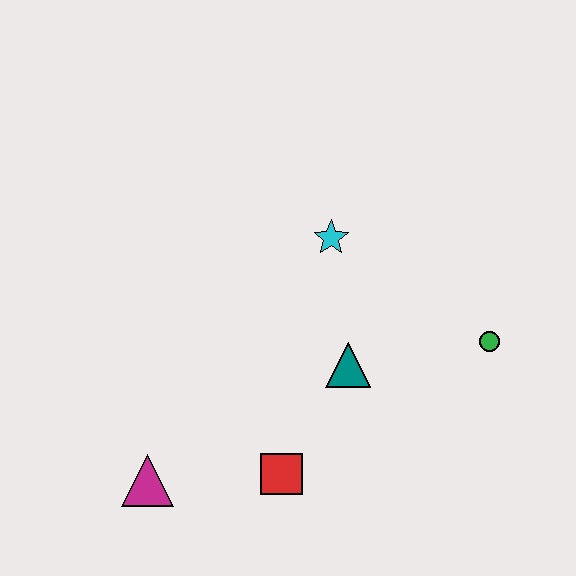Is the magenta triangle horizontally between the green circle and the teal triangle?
No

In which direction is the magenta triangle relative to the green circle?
The magenta triangle is to the left of the green circle.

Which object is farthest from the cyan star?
The magenta triangle is farthest from the cyan star.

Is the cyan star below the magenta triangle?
No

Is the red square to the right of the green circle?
No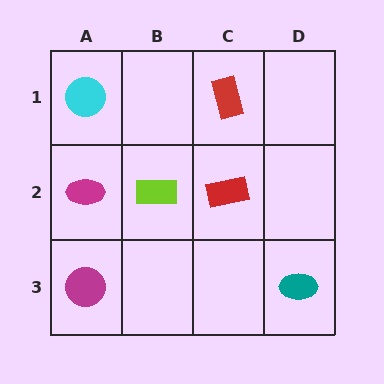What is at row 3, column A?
A magenta circle.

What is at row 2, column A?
A magenta ellipse.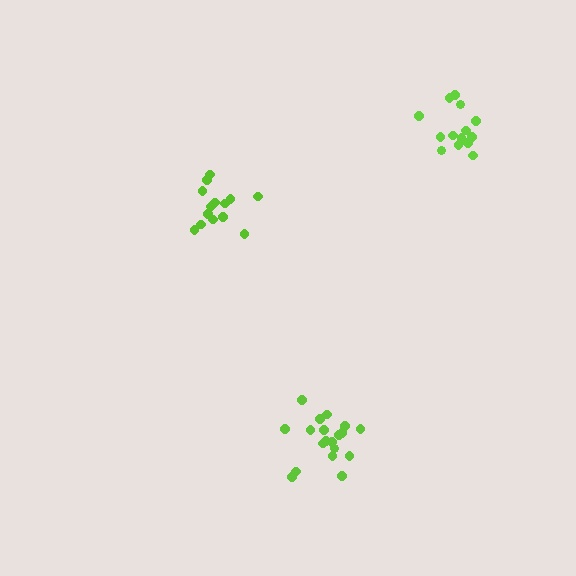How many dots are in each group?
Group 1: 19 dots, Group 2: 14 dots, Group 3: 14 dots (47 total).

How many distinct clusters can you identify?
There are 3 distinct clusters.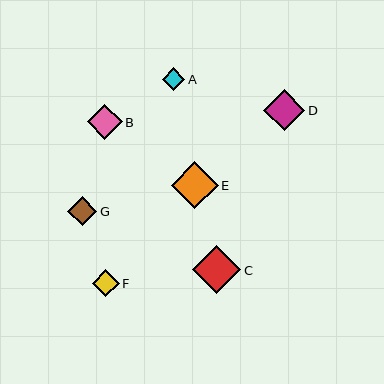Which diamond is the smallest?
Diamond A is the smallest with a size of approximately 22 pixels.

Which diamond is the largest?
Diamond C is the largest with a size of approximately 48 pixels.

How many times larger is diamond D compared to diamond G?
Diamond D is approximately 1.4 times the size of diamond G.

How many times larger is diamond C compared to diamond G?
Diamond C is approximately 1.6 times the size of diamond G.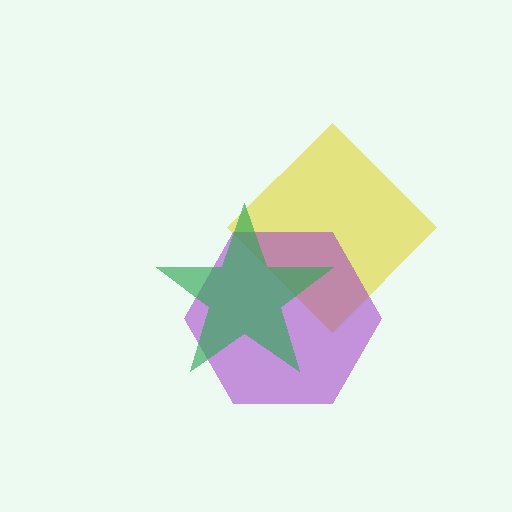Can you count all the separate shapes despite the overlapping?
Yes, there are 3 separate shapes.